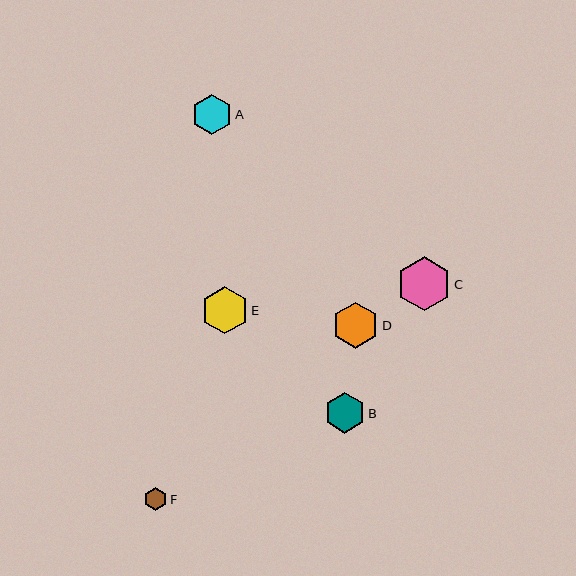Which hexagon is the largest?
Hexagon C is the largest with a size of approximately 54 pixels.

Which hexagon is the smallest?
Hexagon F is the smallest with a size of approximately 23 pixels.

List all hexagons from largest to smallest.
From largest to smallest: C, E, D, B, A, F.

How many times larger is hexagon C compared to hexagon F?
Hexagon C is approximately 2.4 times the size of hexagon F.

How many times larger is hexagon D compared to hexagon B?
Hexagon D is approximately 1.1 times the size of hexagon B.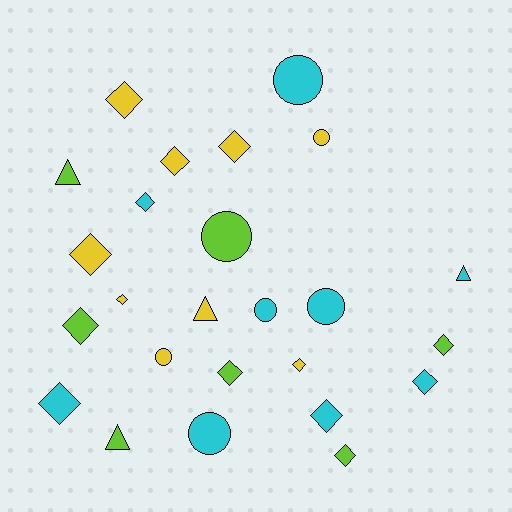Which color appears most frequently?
Yellow, with 9 objects.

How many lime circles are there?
There is 1 lime circle.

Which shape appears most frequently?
Diamond, with 14 objects.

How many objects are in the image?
There are 25 objects.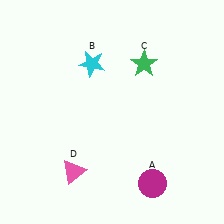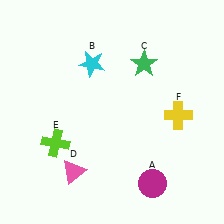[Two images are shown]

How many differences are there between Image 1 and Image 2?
There are 2 differences between the two images.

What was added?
A lime cross (E), a yellow cross (F) were added in Image 2.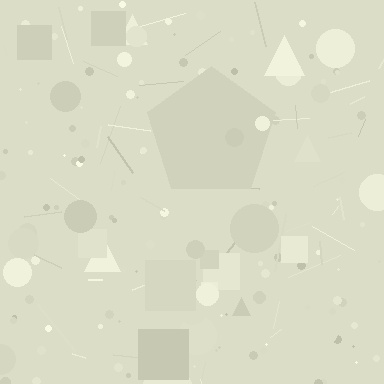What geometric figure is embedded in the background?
A pentagon is embedded in the background.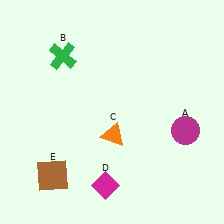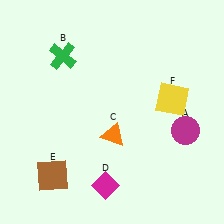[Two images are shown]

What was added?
A yellow square (F) was added in Image 2.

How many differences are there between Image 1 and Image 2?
There is 1 difference between the two images.